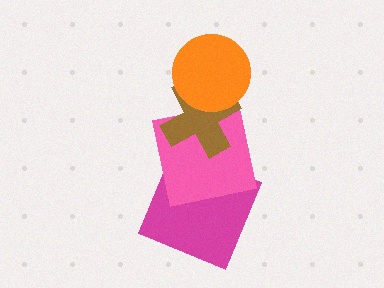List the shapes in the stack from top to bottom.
From top to bottom: the orange circle, the brown cross, the pink square, the magenta square.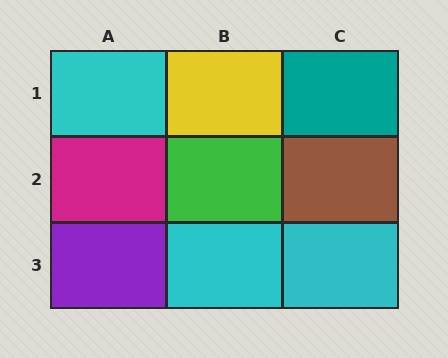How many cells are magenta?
1 cell is magenta.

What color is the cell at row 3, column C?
Cyan.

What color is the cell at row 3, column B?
Cyan.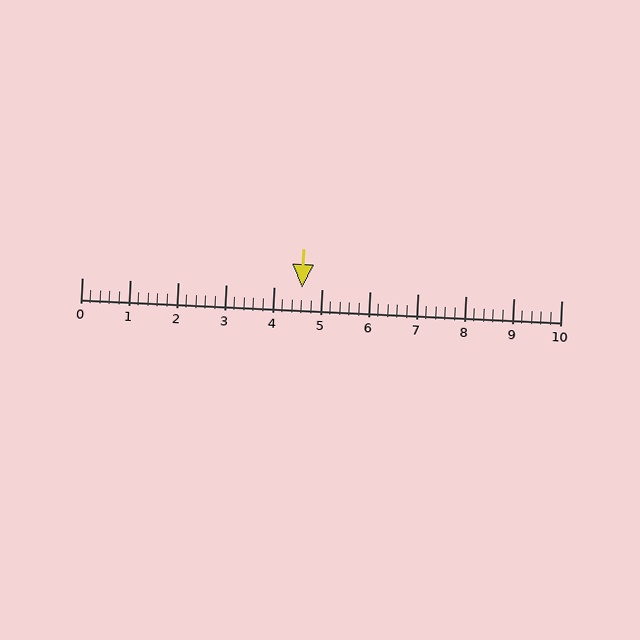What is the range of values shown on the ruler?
The ruler shows values from 0 to 10.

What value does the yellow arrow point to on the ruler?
The yellow arrow points to approximately 4.6.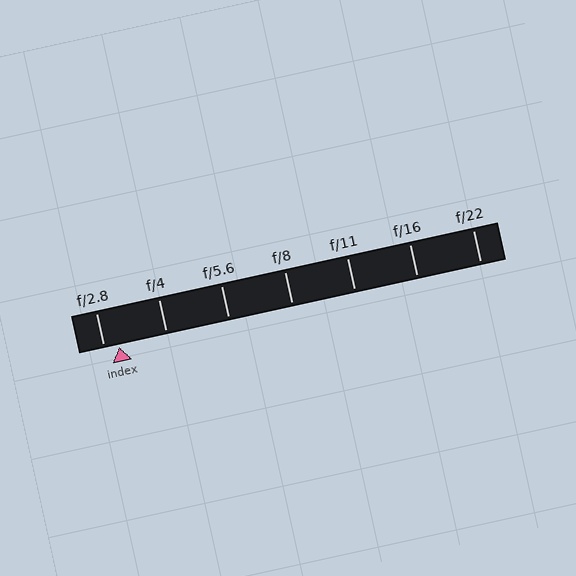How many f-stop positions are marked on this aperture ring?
There are 7 f-stop positions marked.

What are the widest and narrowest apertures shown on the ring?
The widest aperture shown is f/2.8 and the narrowest is f/22.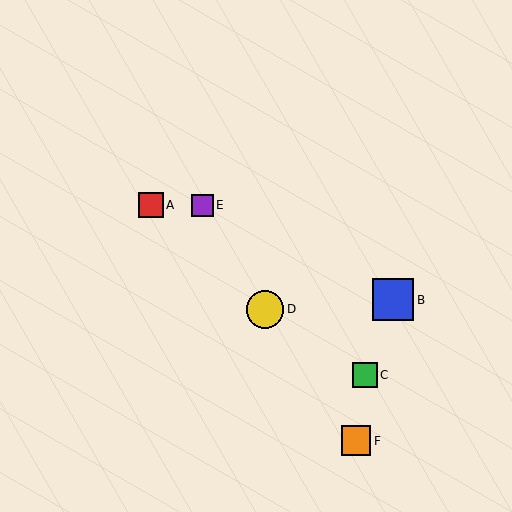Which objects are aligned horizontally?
Objects A, E are aligned horizontally.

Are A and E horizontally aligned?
Yes, both are at y≈205.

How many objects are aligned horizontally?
2 objects (A, E) are aligned horizontally.